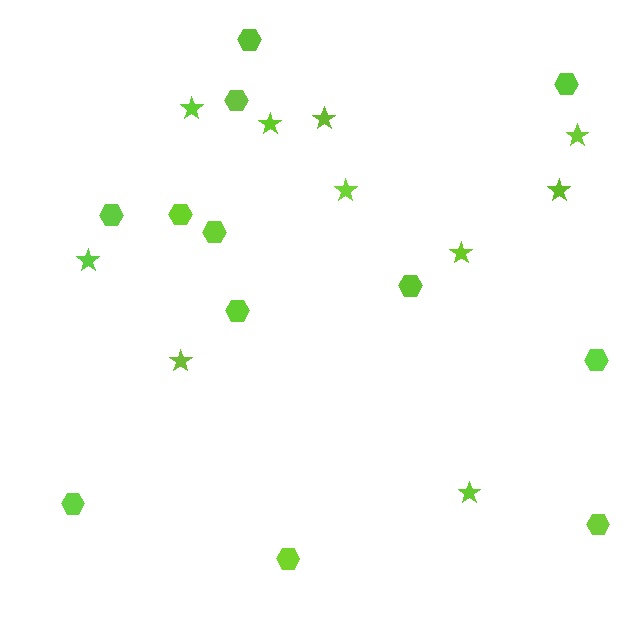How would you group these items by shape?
There are 2 groups: one group of hexagons (12) and one group of stars (10).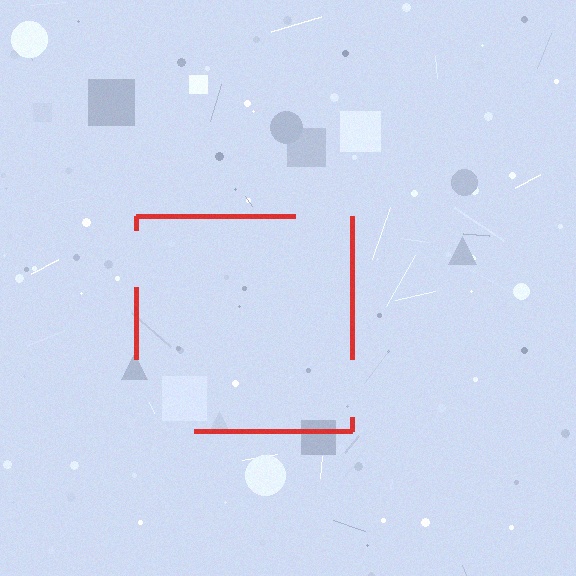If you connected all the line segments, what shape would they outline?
They would outline a square.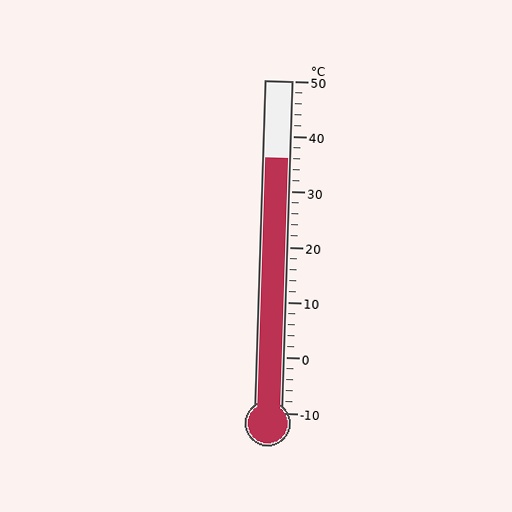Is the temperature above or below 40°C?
The temperature is below 40°C.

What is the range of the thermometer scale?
The thermometer scale ranges from -10°C to 50°C.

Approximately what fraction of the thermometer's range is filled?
The thermometer is filled to approximately 75% of its range.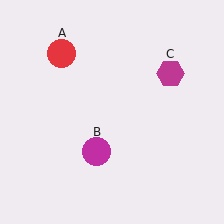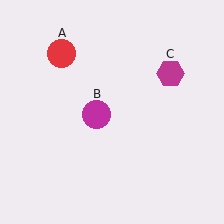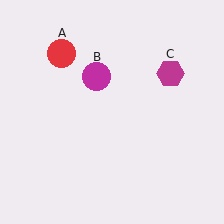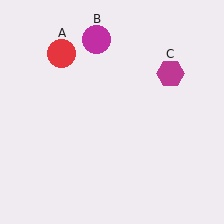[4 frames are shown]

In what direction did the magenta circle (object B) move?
The magenta circle (object B) moved up.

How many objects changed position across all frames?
1 object changed position: magenta circle (object B).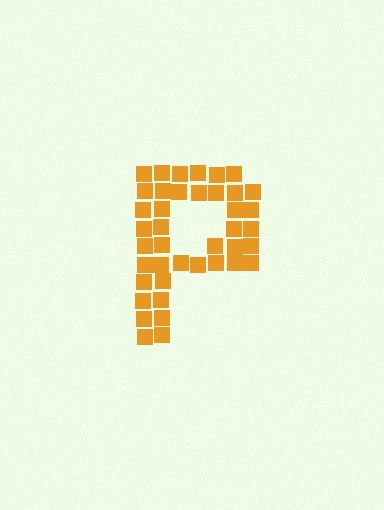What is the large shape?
The large shape is the letter P.